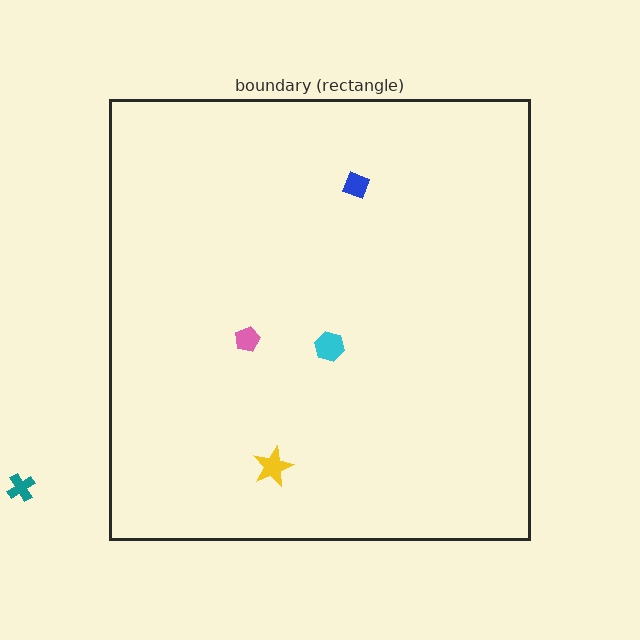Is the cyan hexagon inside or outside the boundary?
Inside.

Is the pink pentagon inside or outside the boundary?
Inside.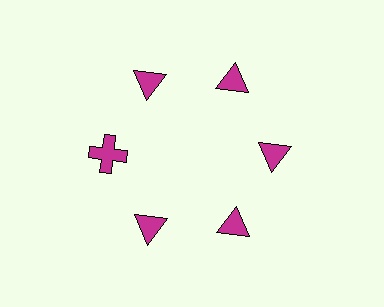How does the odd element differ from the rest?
It has a different shape: cross instead of triangle.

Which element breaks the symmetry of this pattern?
The magenta cross at roughly the 9 o'clock position breaks the symmetry. All other shapes are magenta triangles.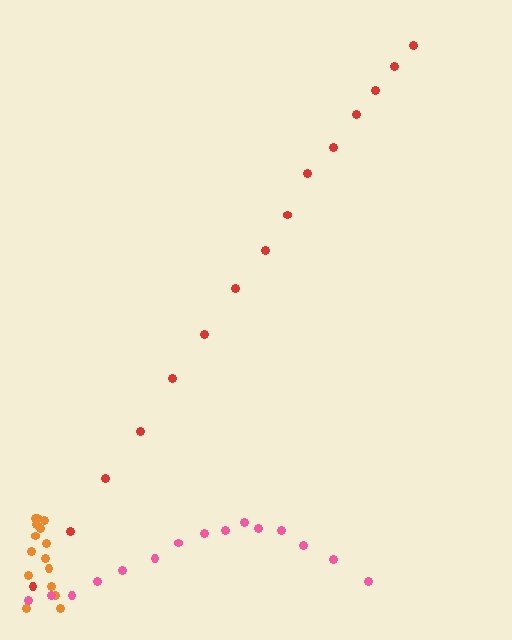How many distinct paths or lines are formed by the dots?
There are 3 distinct paths.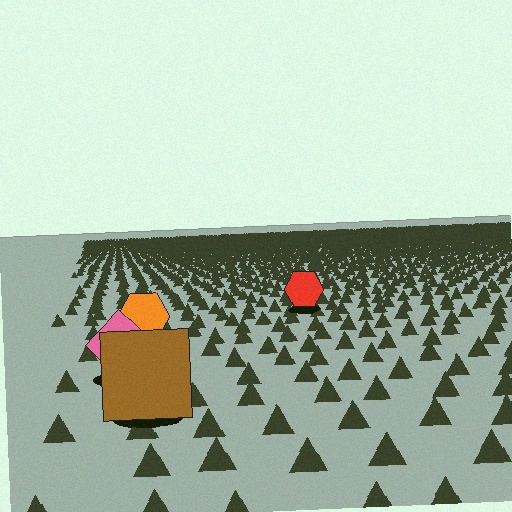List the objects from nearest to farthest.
From nearest to farthest: the brown square, the pink diamond, the orange hexagon, the red hexagon.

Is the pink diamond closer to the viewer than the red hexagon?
Yes. The pink diamond is closer — you can tell from the texture gradient: the ground texture is coarser near it.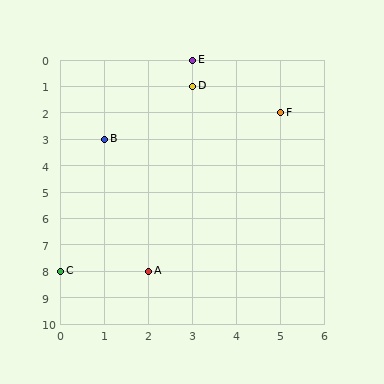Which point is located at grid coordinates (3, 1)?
Point D is at (3, 1).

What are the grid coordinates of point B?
Point B is at grid coordinates (1, 3).